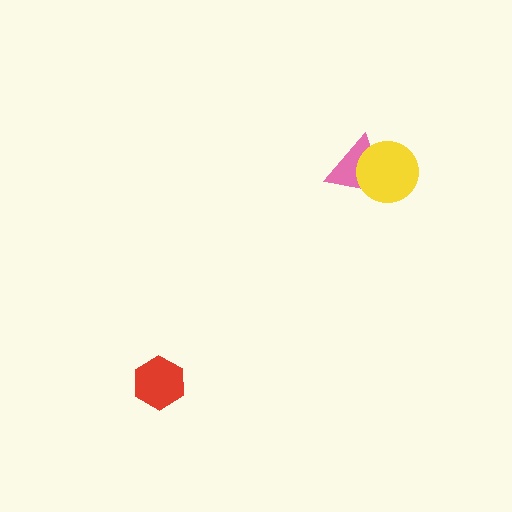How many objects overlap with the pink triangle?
1 object overlaps with the pink triangle.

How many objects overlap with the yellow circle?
1 object overlaps with the yellow circle.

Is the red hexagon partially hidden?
No, no other shape covers it.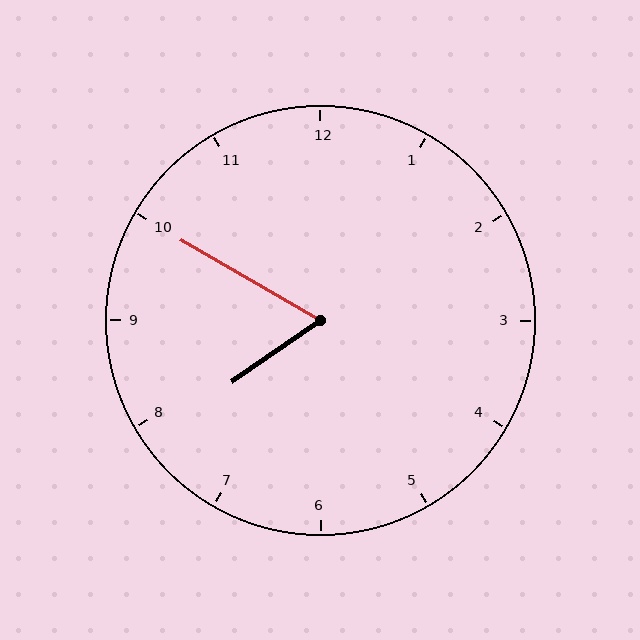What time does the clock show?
7:50.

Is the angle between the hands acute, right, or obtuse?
It is acute.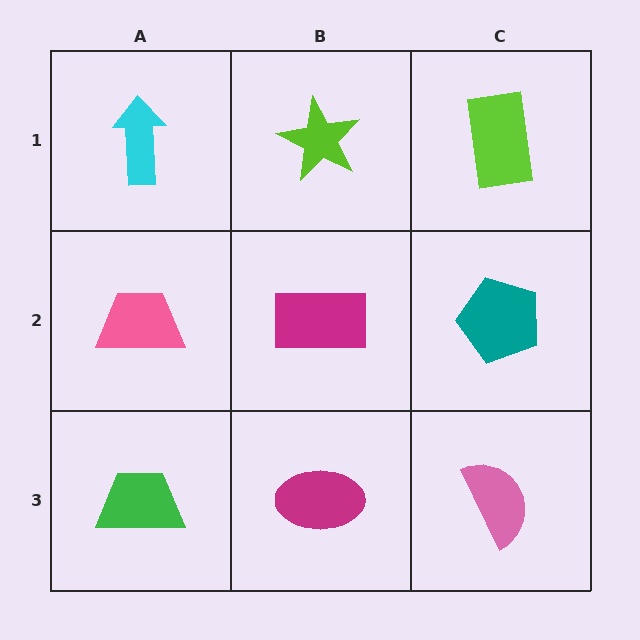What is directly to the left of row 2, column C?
A magenta rectangle.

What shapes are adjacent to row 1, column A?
A pink trapezoid (row 2, column A), a lime star (row 1, column B).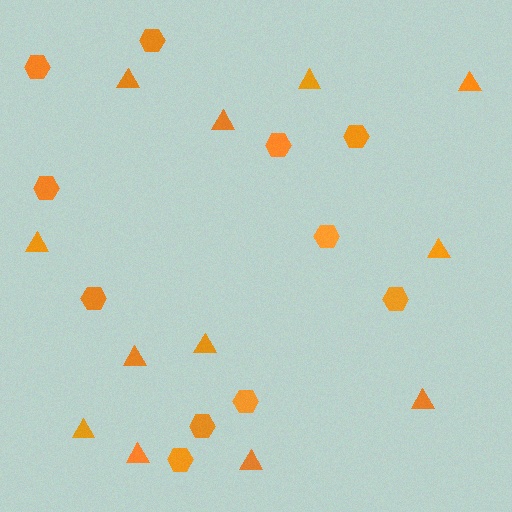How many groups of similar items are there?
There are 2 groups: one group of hexagons (11) and one group of triangles (12).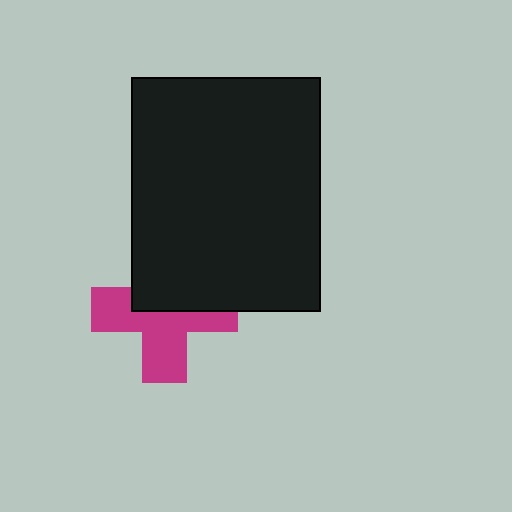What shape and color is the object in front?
The object in front is a black rectangle.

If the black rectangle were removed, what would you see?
You would see the complete magenta cross.